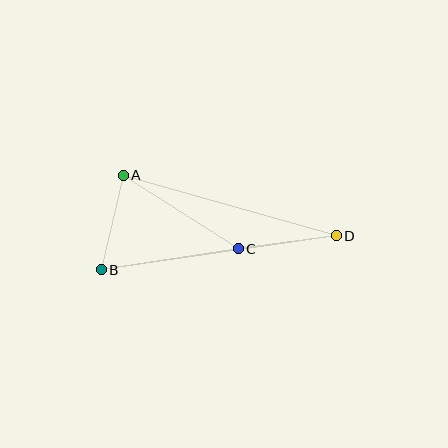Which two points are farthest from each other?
Points B and D are farthest from each other.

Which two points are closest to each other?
Points A and B are closest to each other.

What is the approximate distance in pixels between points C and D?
The distance between C and D is approximately 99 pixels.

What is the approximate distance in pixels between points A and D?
The distance between A and D is approximately 221 pixels.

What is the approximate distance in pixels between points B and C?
The distance between B and C is approximately 139 pixels.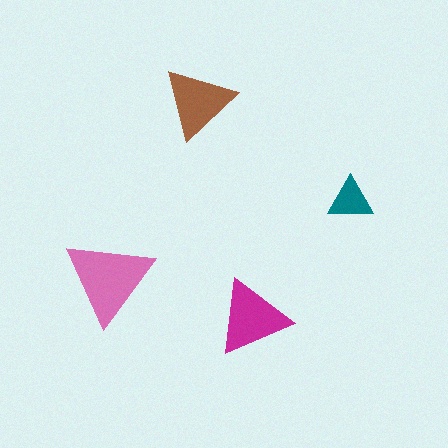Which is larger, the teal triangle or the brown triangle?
The brown one.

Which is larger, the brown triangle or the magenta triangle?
The magenta one.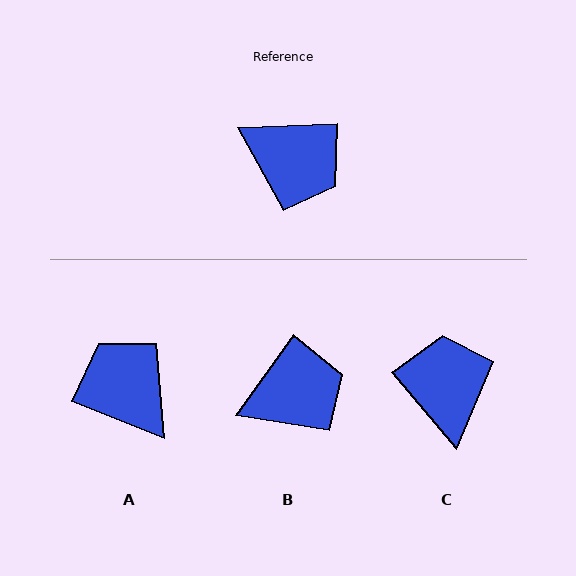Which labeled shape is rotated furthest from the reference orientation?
A, about 156 degrees away.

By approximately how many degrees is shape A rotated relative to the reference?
Approximately 156 degrees counter-clockwise.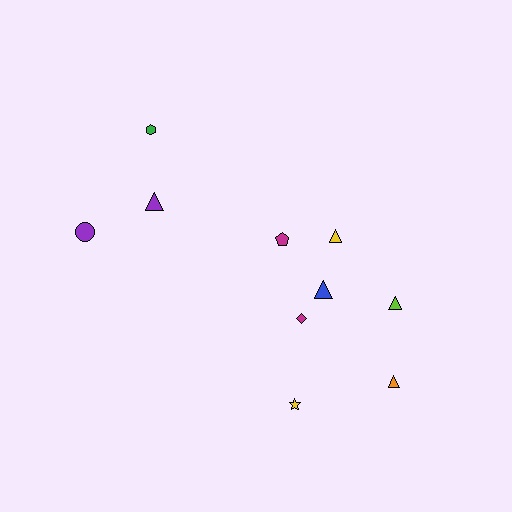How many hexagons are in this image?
There is 1 hexagon.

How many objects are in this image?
There are 10 objects.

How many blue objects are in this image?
There is 1 blue object.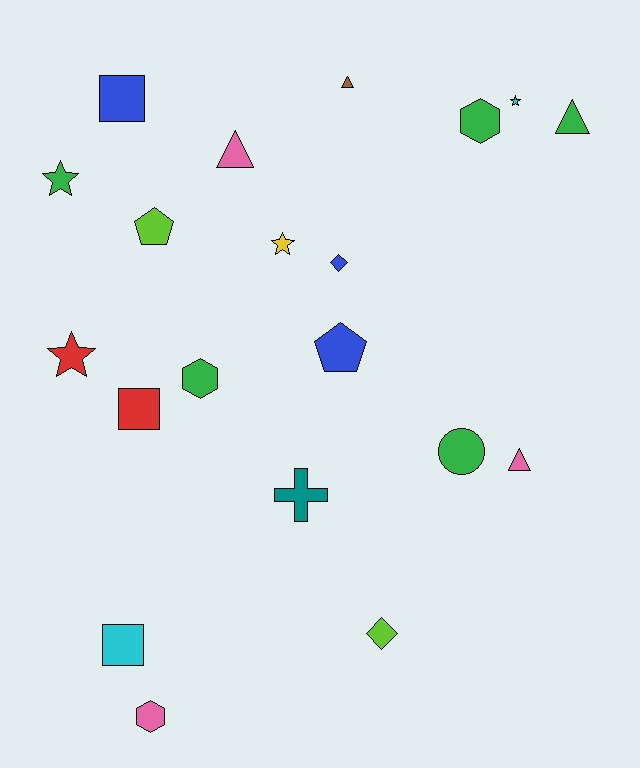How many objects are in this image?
There are 20 objects.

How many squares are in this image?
There are 3 squares.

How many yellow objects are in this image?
There is 1 yellow object.